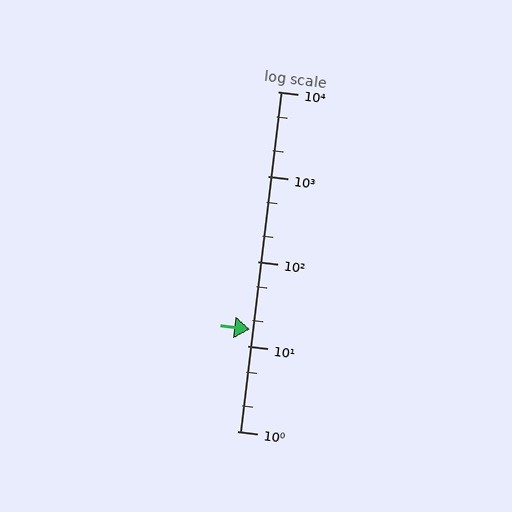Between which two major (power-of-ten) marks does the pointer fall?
The pointer is between 10 and 100.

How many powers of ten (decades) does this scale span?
The scale spans 4 decades, from 1 to 10000.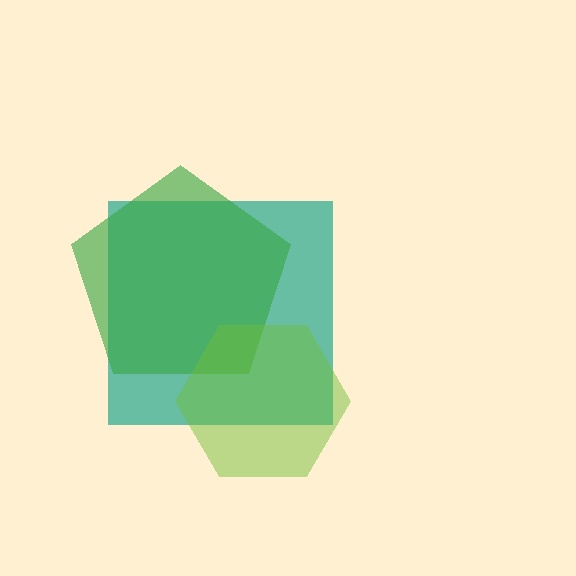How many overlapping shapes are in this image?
There are 3 overlapping shapes in the image.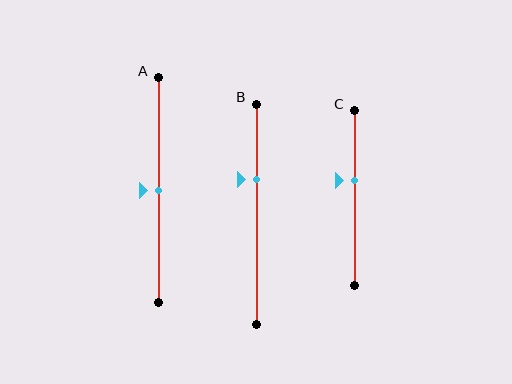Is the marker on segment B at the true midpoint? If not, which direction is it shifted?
No, the marker on segment B is shifted upward by about 16% of the segment length.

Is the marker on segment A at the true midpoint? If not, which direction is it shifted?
Yes, the marker on segment A is at the true midpoint.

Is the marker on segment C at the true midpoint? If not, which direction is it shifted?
No, the marker on segment C is shifted upward by about 10% of the segment length.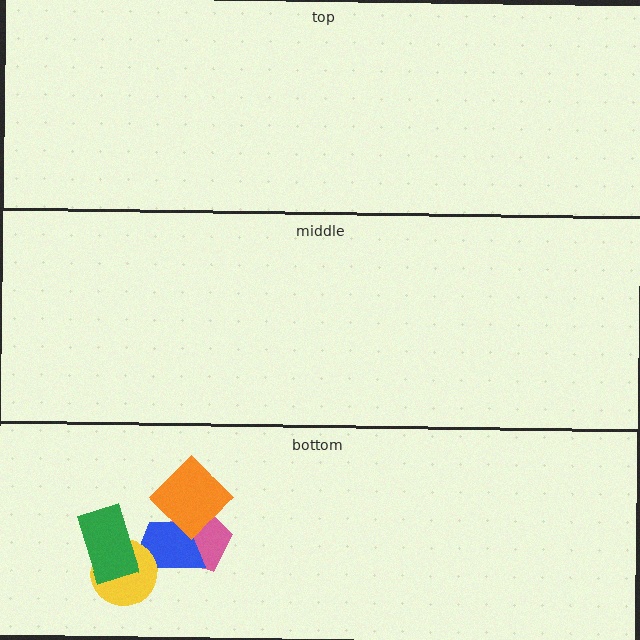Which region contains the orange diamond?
The bottom region.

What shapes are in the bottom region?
The pink pentagon, the blue trapezoid, the orange diamond, the yellow circle, the green rectangle.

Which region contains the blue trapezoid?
The bottom region.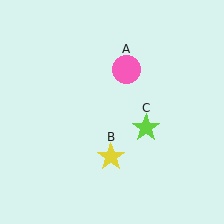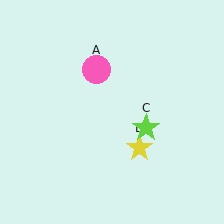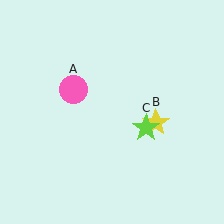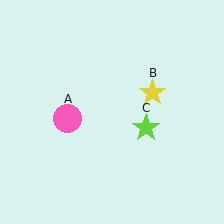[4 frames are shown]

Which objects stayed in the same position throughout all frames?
Lime star (object C) remained stationary.